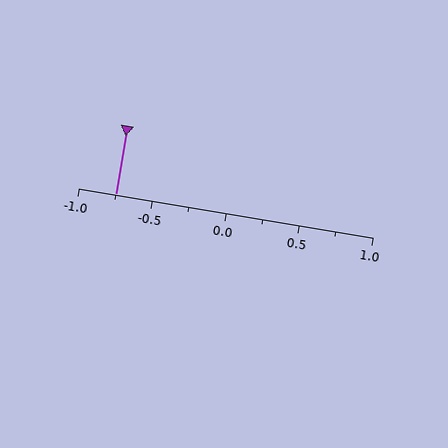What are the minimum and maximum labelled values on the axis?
The axis runs from -1.0 to 1.0.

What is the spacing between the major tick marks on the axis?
The major ticks are spaced 0.5 apart.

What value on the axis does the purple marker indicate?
The marker indicates approximately -0.75.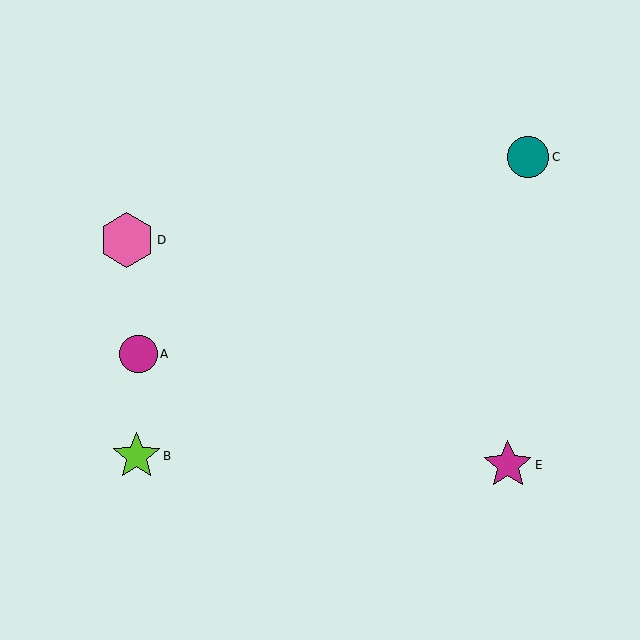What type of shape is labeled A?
Shape A is a magenta circle.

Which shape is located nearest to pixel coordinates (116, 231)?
The pink hexagon (labeled D) at (127, 240) is nearest to that location.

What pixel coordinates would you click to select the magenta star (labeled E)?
Click at (508, 465) to select the magenta star E.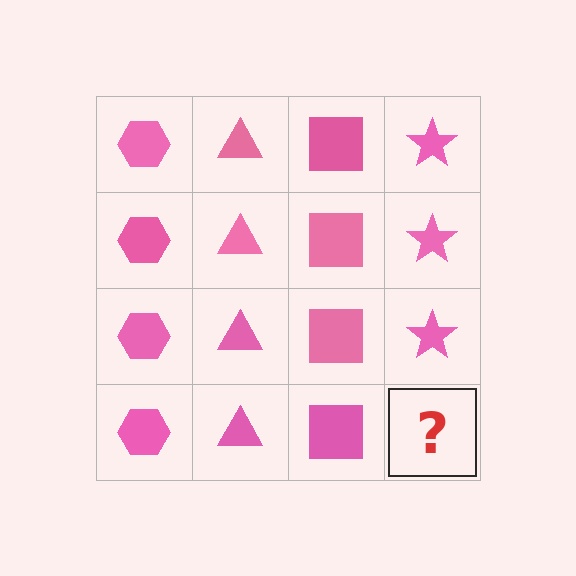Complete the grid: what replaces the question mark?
The question mark should be replaced with a pink star.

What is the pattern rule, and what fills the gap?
The rule is that each column has a consistent shape. The gap should be filled with a pink star.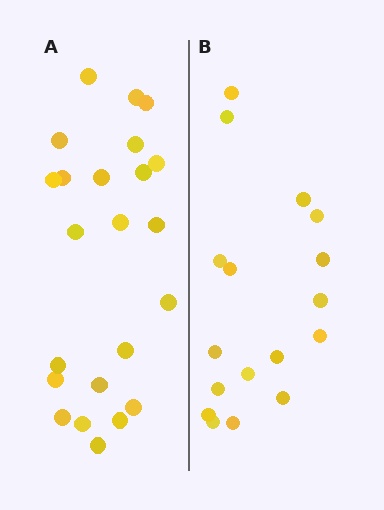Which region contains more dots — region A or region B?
Region A (the left region) has more dots.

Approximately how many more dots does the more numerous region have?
Region A has about 6 more dots than region B.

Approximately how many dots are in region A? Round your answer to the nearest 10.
About 20 dots. (The exact count is 23, which rounds to 20.)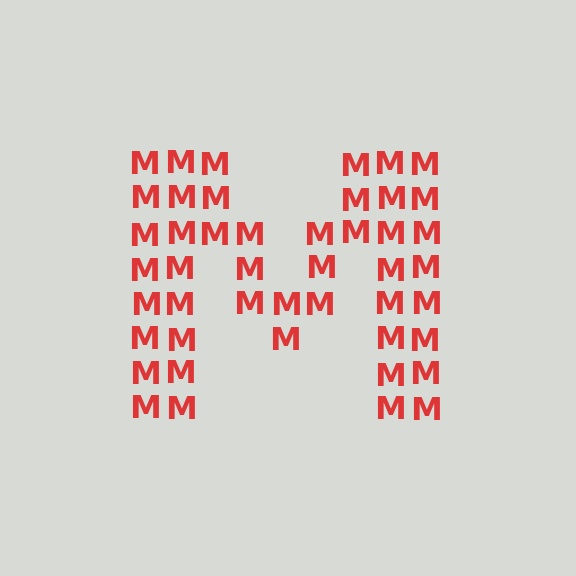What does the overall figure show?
The overall figure shows the letter M.